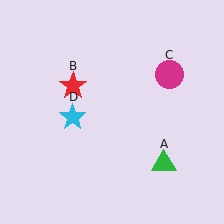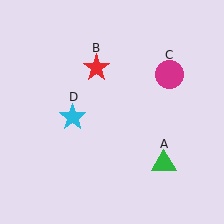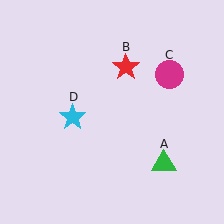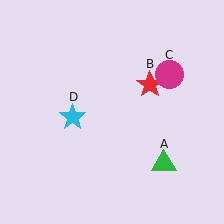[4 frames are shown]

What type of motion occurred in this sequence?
The red star (object B) rotated clockwise around the center of the scene.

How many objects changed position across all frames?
1 object changed position: red star (object B).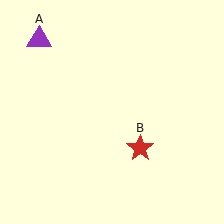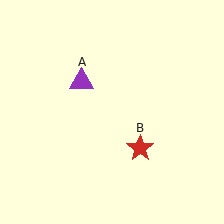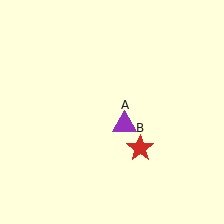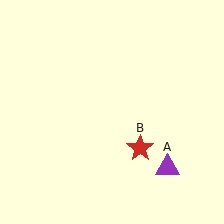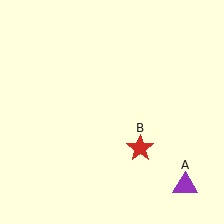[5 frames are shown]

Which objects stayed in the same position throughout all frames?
Red star (object B) remained stationary.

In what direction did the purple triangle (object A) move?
The purple triangle (object A) moved down and to the right.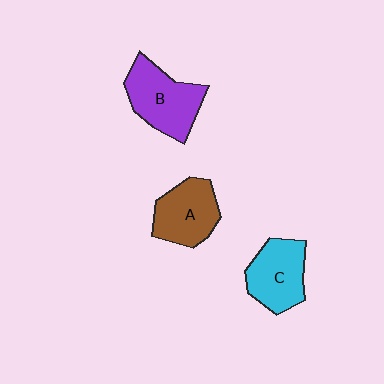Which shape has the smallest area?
Shape A (brown).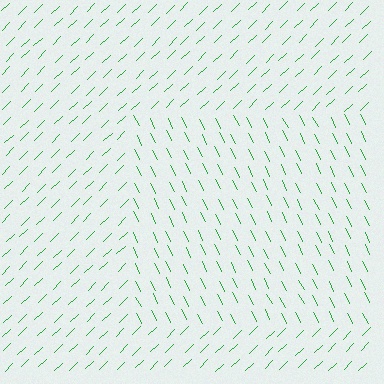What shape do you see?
I see a rectangle.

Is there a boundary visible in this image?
Yes, there is a texture boundary formed by a change in line orientation.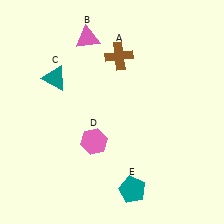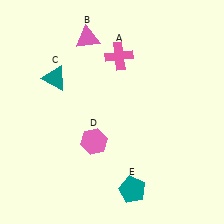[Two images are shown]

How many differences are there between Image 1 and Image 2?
There is 1 difference between the two images.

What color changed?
The cross (A) changed from brown in Image 1 to pink in Image 2.